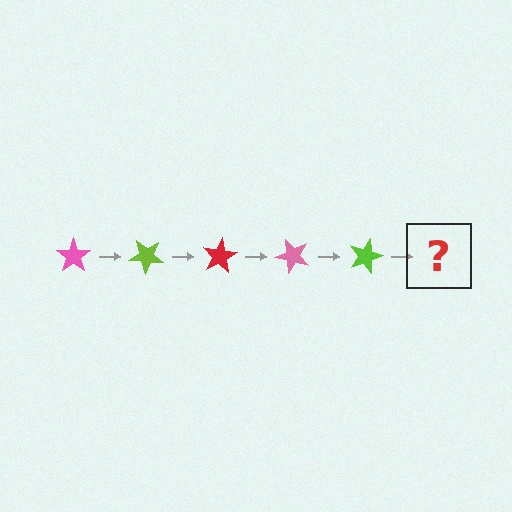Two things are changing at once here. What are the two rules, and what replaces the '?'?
The two rules are that it rotates 40 degrees each step and the color cycles through pink, lime, and red. The '?' should be a red star, rotated 200 degrees from the start.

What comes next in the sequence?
The next element should be a red star, rotated 200 degrees from the start.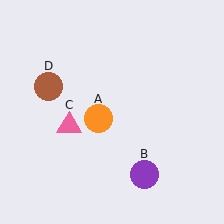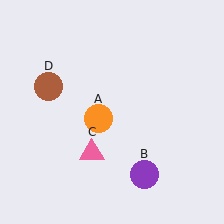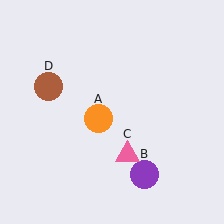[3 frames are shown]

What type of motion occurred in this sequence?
The pink triangle (object C) rotated counterclockwise around the center of the scene.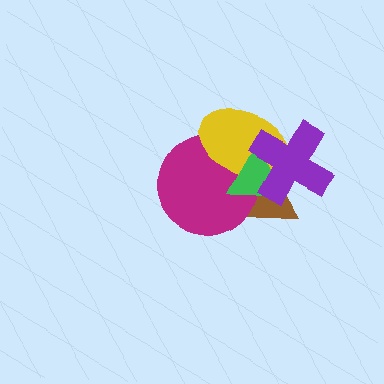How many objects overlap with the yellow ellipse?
4 objects overlap with the yellow ellipse.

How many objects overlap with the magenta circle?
3 objects overlap with the magenta circle.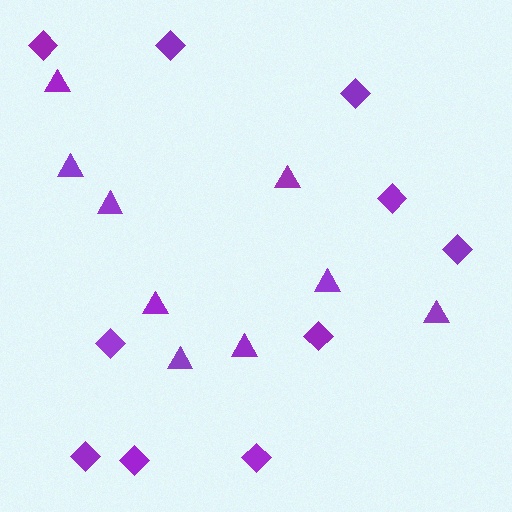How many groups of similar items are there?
There are 2 groups: one group of triangles (9) and one group of diamonds (10).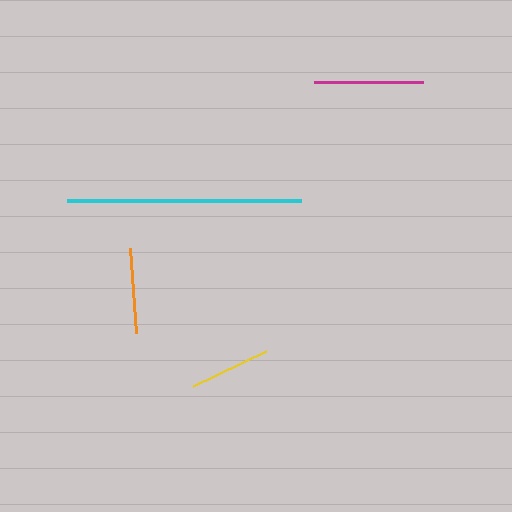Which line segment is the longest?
The cyan line is the longest at approximately 233 pixels.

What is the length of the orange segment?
The orange segment is approximately 85 pixels long.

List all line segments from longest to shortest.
From longest to shortest: cyan, magenta, orange, yellow.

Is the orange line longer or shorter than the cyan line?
The cyan line is longer than the orange line.